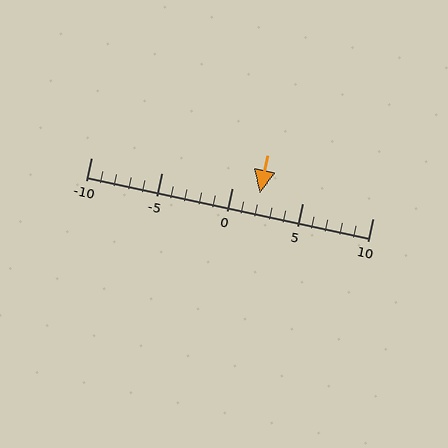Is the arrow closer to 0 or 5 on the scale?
The arrow is closer to 0.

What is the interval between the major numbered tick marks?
The major tick marks are spaced 5 units apart.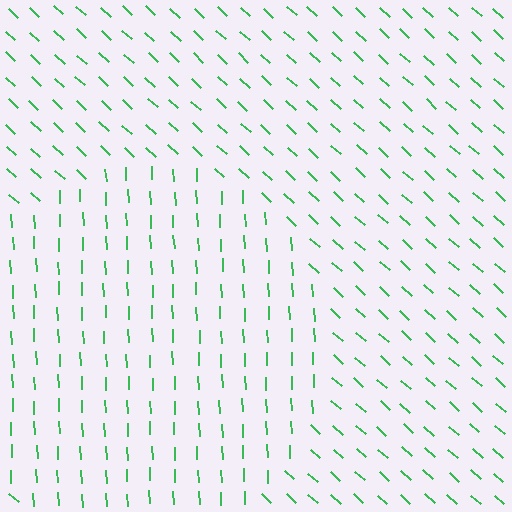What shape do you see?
I see a circle.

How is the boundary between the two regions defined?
The boundary is defined purely by a change in line orientation (approximately 45 degrees difference). All lines are the same color and thickness.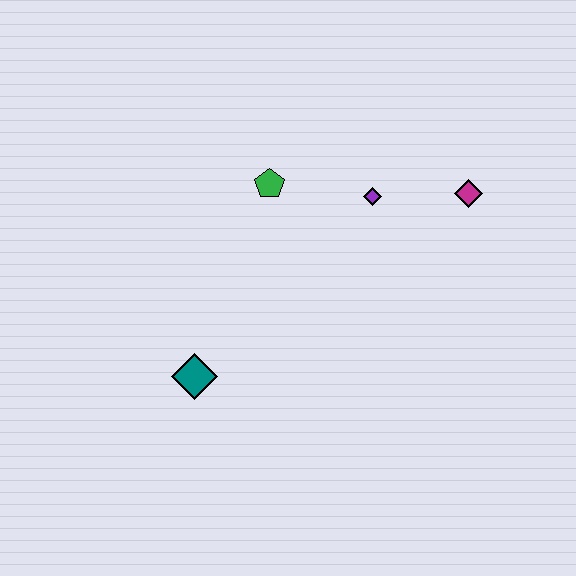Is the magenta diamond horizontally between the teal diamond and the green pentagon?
No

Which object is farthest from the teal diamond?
The magenta diamond is farthest from the teal diamond.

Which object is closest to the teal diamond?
The green pentagon is closest to the teal diamond.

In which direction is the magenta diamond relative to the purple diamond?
The magenta diamond is to the right of the purple diamond.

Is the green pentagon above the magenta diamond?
Yes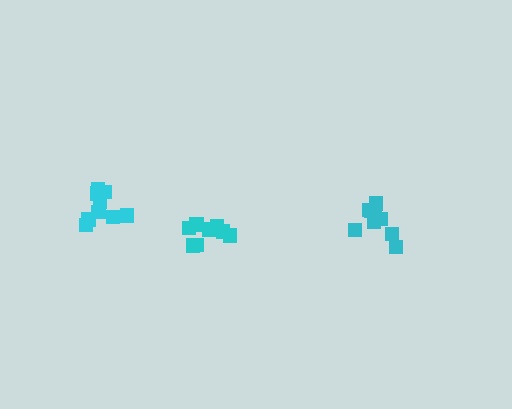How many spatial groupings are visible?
There are 3 spatial groupings.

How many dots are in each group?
Group 1: 9 dots, Group 2: 9 dots, Group 3: 9 dots (27 total).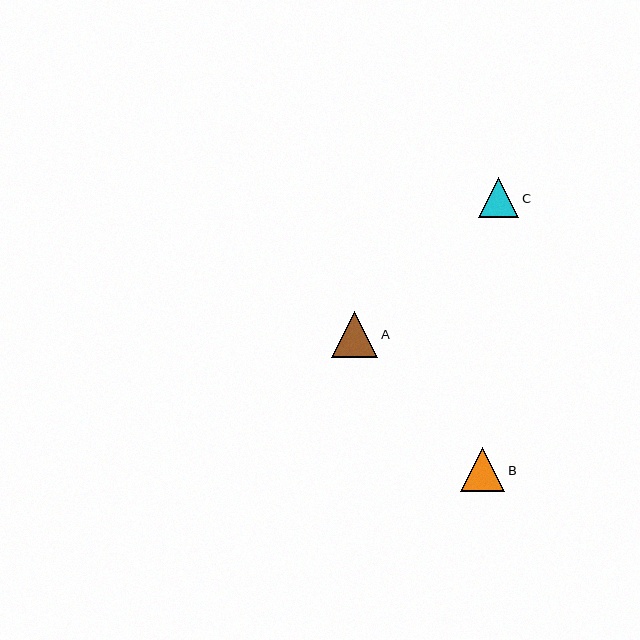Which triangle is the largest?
Triangle A is the largest with a size of approximately 47 pixels.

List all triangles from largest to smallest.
From largest to smallest: A, B, C.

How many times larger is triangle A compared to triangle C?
Triangle A is approximately 1.2 times the size of triangle C.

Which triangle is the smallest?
Triangle C is the smallest with a size of approximately 40 pixels.